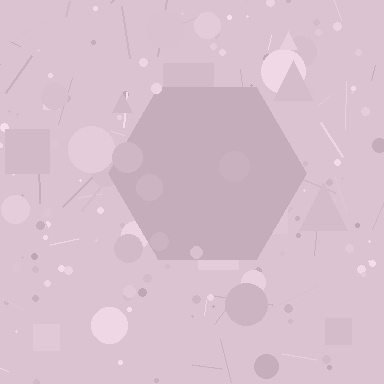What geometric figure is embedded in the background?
A hexagon is embedded in the background.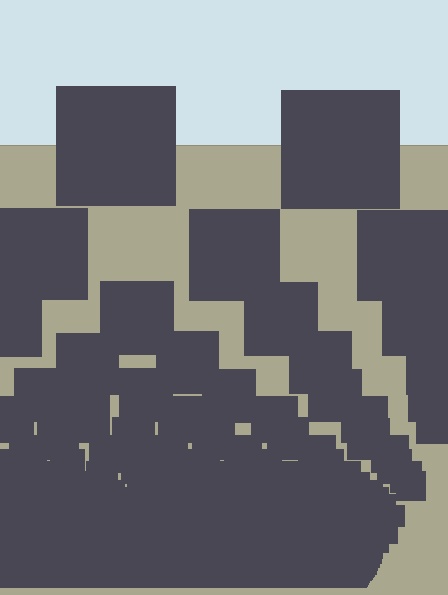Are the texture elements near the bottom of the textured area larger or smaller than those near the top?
Smaller. The gradient is inverted — elements near the bottom are smaller and denser.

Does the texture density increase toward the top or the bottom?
Density increases toward the bottom.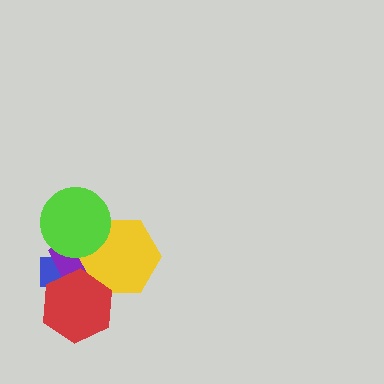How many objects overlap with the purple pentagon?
4 objects overlap with the purple pentagon.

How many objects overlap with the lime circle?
3 objects overlap with the lime circle.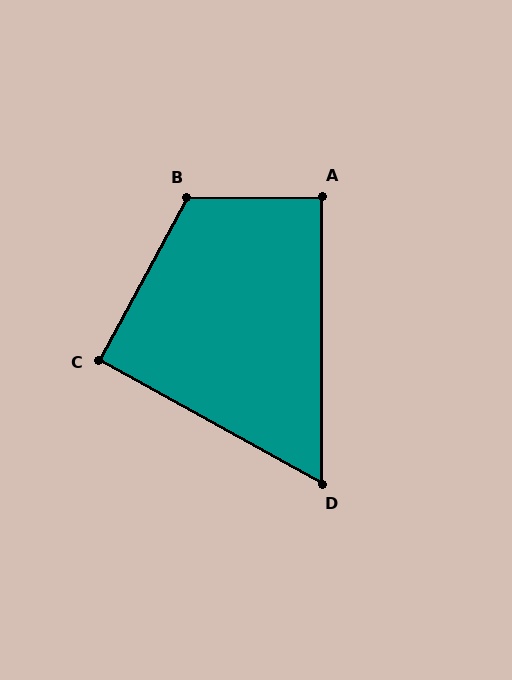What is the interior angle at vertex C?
Approximately 91 degrees (approximately right).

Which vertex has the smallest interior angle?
D, at approximately 61 degrees.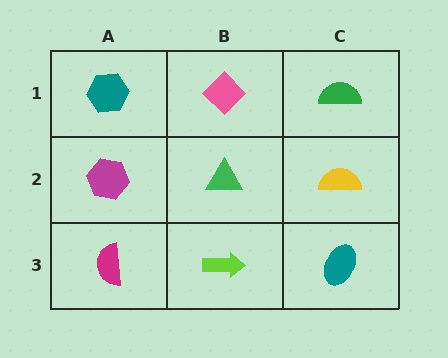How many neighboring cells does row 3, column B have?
3.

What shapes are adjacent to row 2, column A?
A teal hexagon (row 1, column A), a magenta semicircle (row 3, column A), a green triangle (row 2, column B).